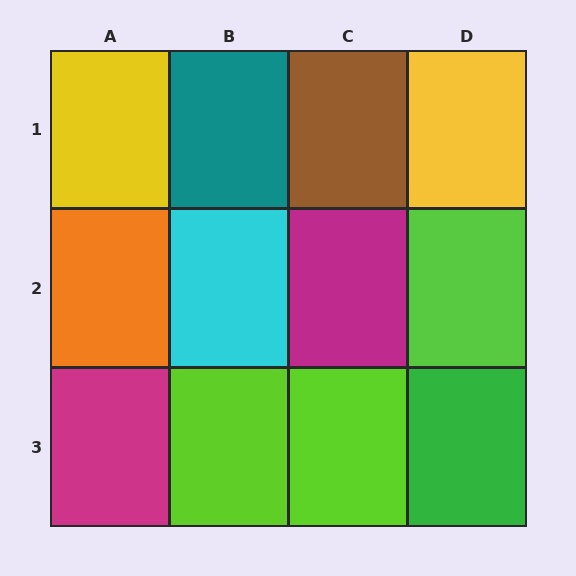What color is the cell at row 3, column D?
Green.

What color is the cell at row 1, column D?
Yellow.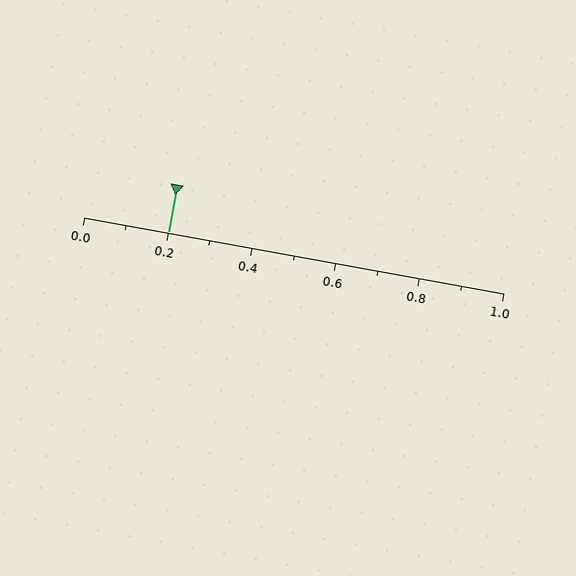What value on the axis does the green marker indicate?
The marker indicates approximately 0.2.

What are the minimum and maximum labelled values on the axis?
The axis runs from 0.0 to 1.0.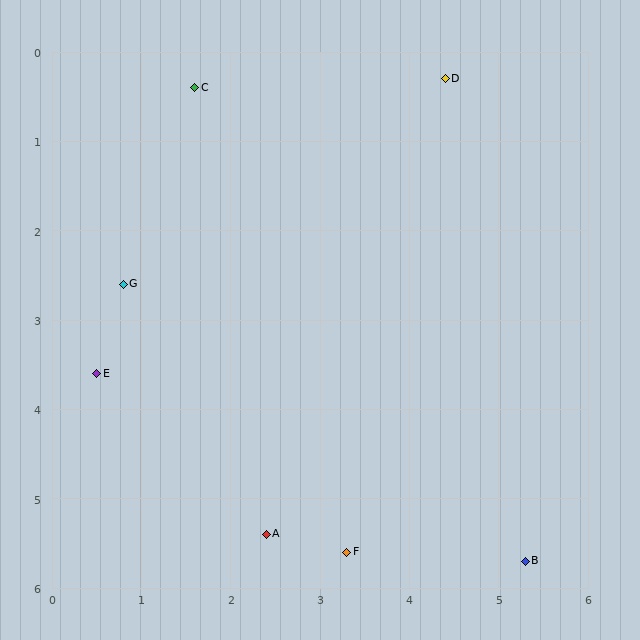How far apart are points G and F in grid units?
Points G and F are about 3.9 grid units apart.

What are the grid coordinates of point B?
Point B is at approximately (5.3, 5.7).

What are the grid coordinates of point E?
Point E is at approximately (0.5, 3.6).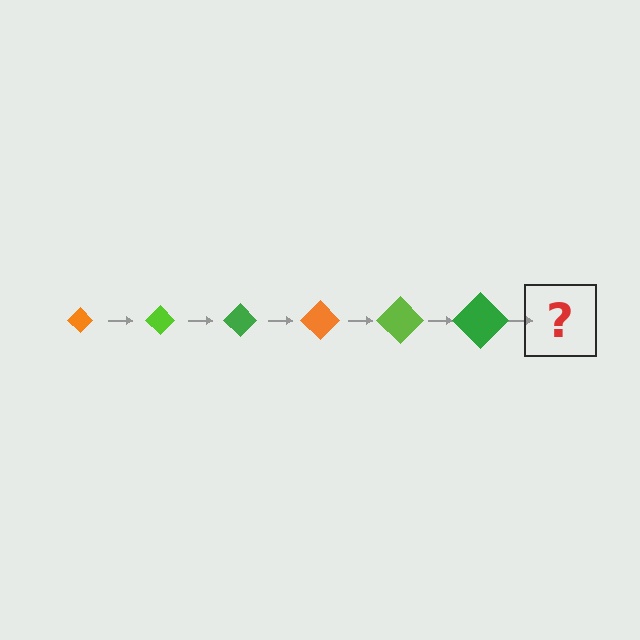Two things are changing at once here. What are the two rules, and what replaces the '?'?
The two rules are that the diamond grows larger each step and the color cycles through orange, lime, and green. The '?' should be an orange diamond, larger than the previous one.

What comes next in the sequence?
The next element should be an orange diamond, larger than the previous one.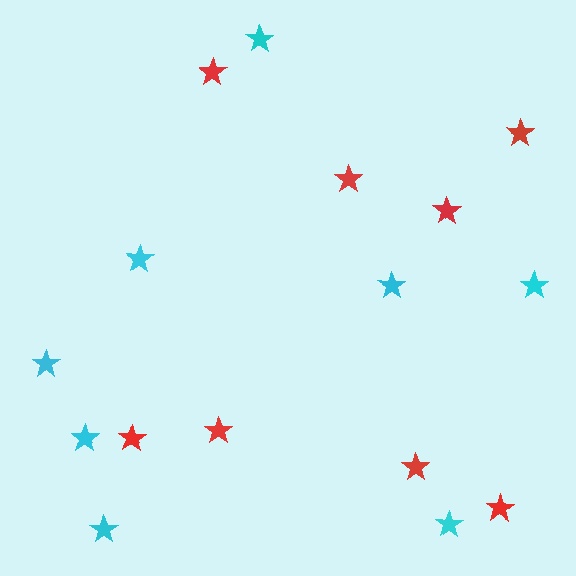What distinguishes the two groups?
There are 2 groups: one group of cyan stars (8) and one group of red stars (8).